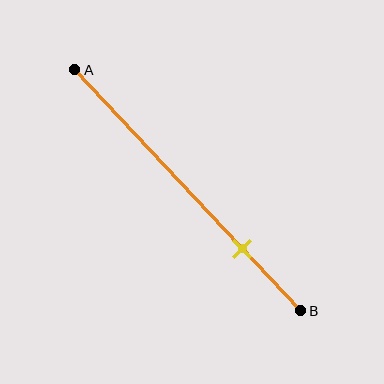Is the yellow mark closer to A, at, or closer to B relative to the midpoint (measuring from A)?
The yellow mark is closer to point B than the midpoint of segment AB.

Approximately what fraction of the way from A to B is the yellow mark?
The yellow mark is approximately 75% of the way from A to B.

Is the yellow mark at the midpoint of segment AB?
No, the mark is at about 75% from A, not at the 50% midpoint.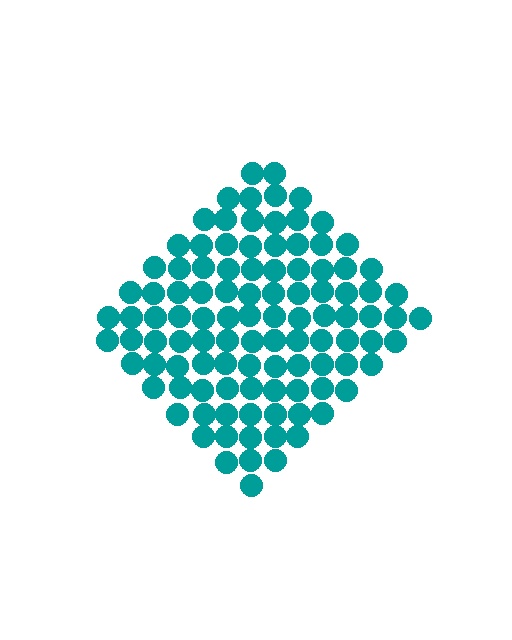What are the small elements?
The small elements are circles.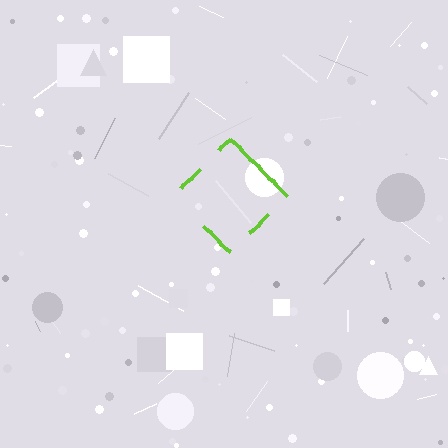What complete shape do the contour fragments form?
The contour fragments form a diamond.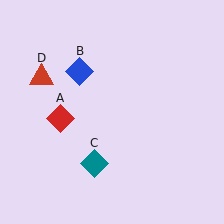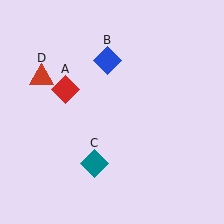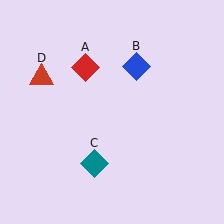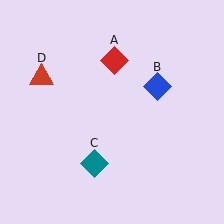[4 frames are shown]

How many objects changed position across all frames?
2 objects changed position: red diamond (object A), blue diamond (object B).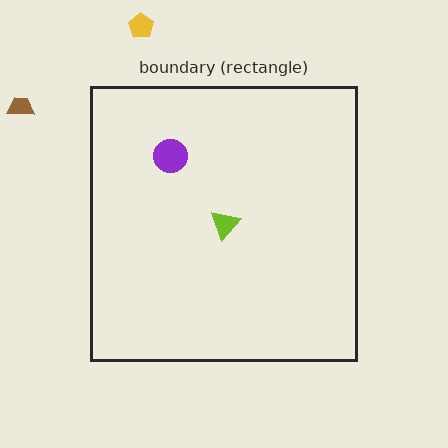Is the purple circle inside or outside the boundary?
Inside.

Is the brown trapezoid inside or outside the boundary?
Outside.